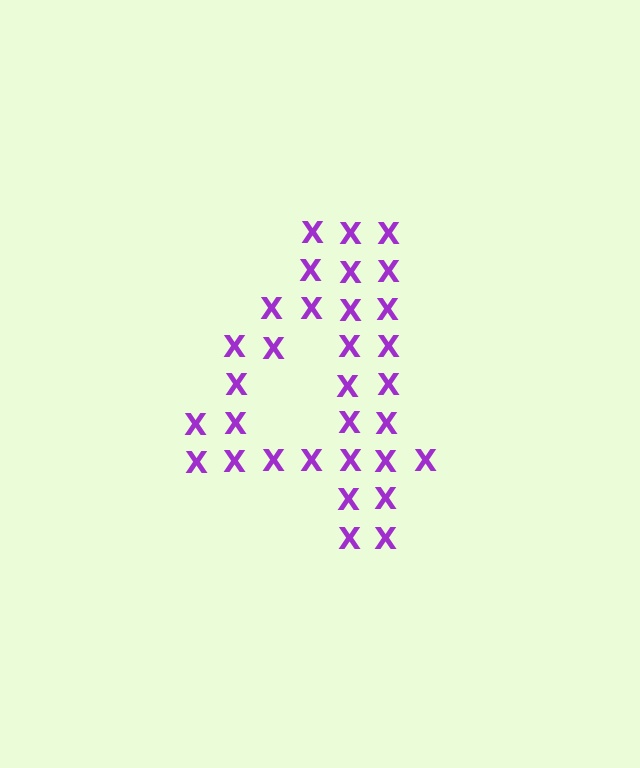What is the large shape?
The large shape is the digit 4.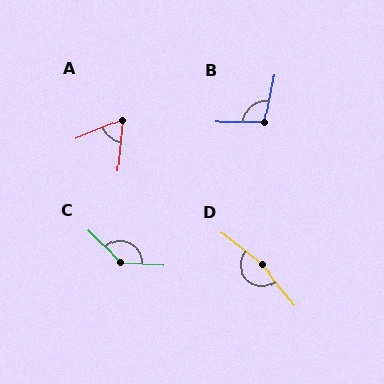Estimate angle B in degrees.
Approximately 102 degrees.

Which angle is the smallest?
A, at approximately 63 degrees.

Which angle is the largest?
D, at approximately 167 degrees.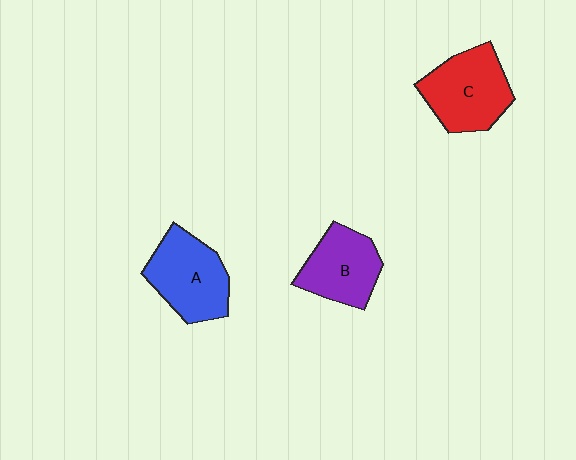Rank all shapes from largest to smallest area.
From largest to smallest: C (red), A (blue), B (purple).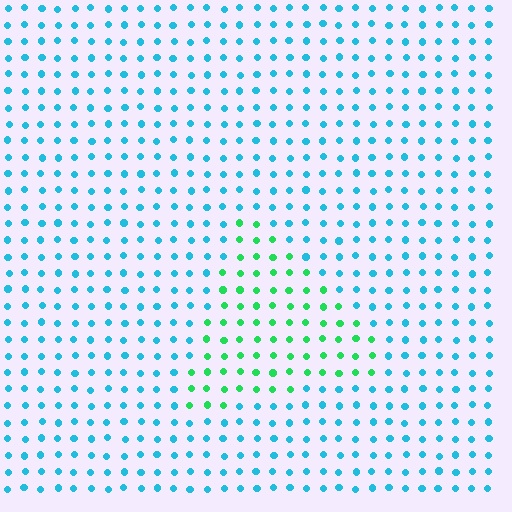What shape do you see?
I see a triangle.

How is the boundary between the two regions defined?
The boundary is defined purely by a slight shift in hue (about 53 degrees). Spacing, size, and orientation are identical on both sides.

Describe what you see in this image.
The image is filled with small cyan elements in a uniform arrangement. A triangle-shaped region is visible where the elements are tinted to a slightly different hue, forming a subtle color boundary.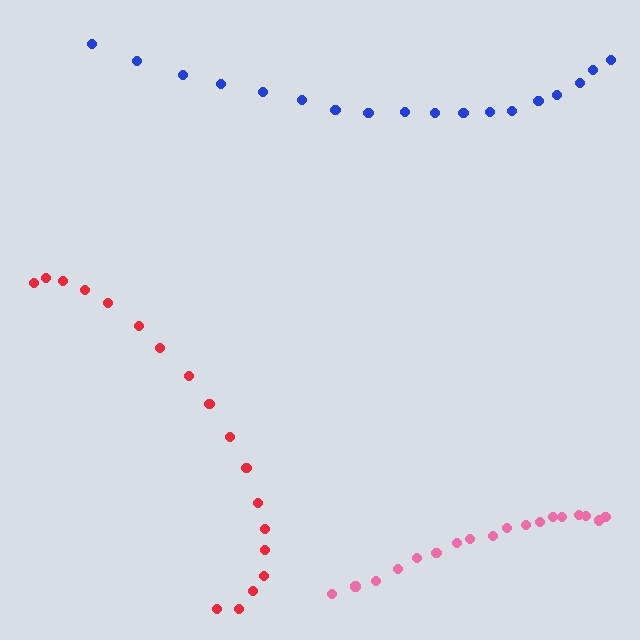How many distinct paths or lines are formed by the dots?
There are 3 distinct paths.